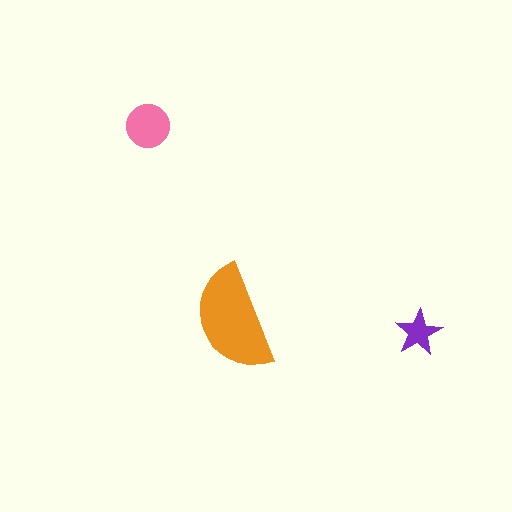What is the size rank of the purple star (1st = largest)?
3rd.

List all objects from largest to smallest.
The orange semicircle, the pink circle, the purple star.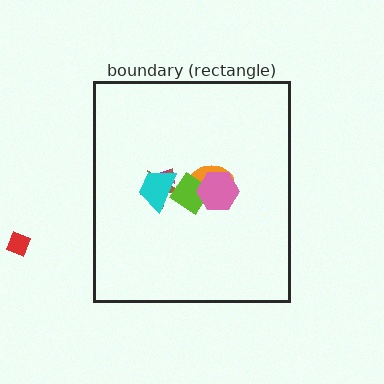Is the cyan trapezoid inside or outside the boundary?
Inside.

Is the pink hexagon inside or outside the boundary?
Inside.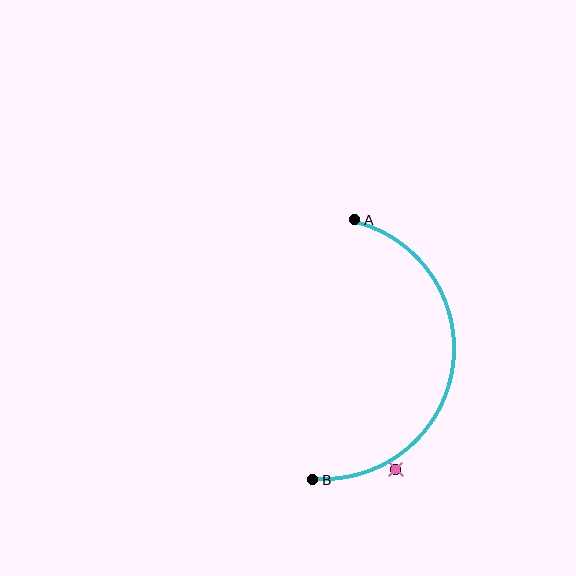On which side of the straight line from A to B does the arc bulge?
The arc bulges to the right of the straight line connecting A and B.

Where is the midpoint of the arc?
The arc midpoint is the point on the curve farthest from the straight line joining A and B. It sits to the right of that line.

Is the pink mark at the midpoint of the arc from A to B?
No — the pink mark does not lie on the arc at all. It sits slightly outside the curve.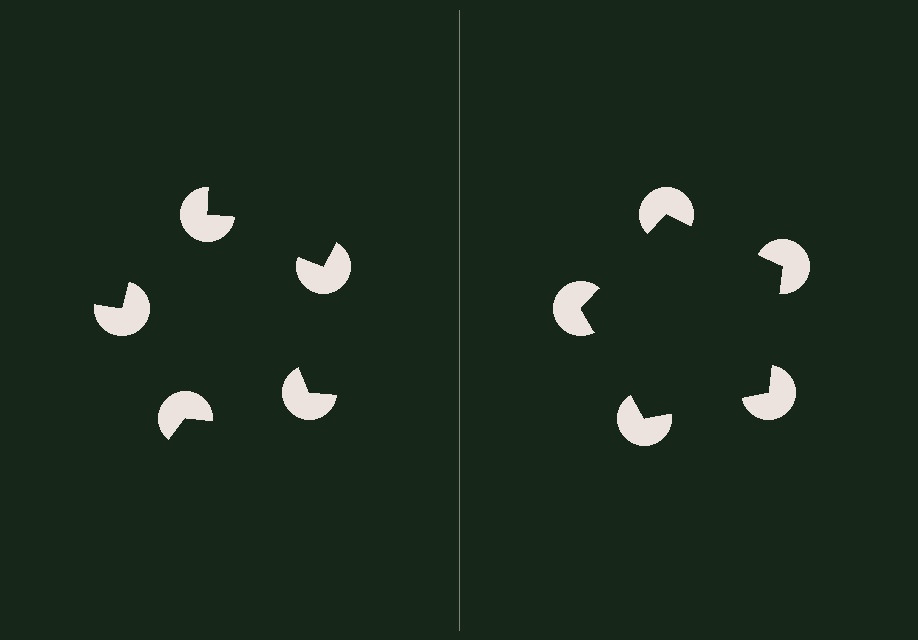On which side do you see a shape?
An illusory pentagon appears on the right side. On the left side the wedge cuts are rotated, so no coherent shape forms.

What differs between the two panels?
The pac-man discs are positioned identically on both sides; only the wedge orientations differ. On the right they align to a pentagon; on the left they are misaligned.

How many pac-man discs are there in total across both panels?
10 — 5 on each side.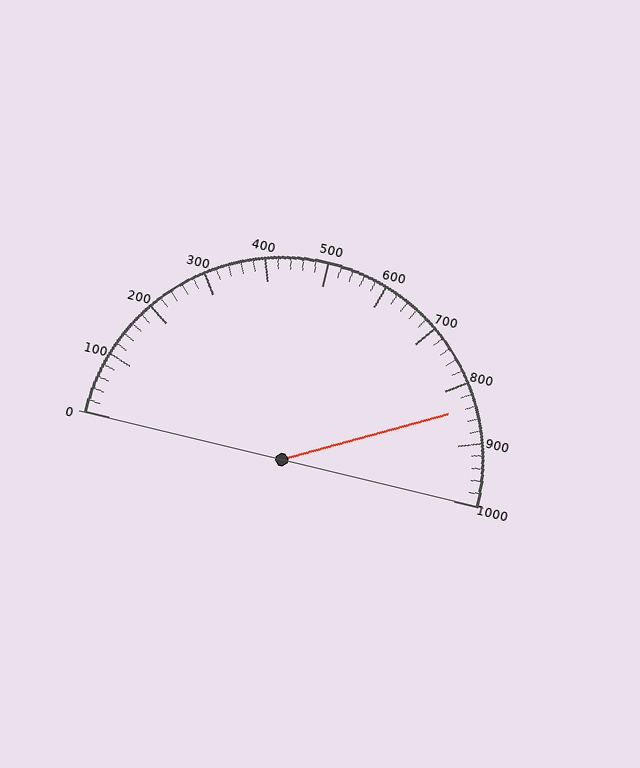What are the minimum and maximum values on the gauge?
The gauge ranges from 0 to 1000.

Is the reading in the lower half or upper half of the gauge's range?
The reading is in the upper half of the range (0 to 1000).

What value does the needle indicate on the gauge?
The needle indicates approximately 840.